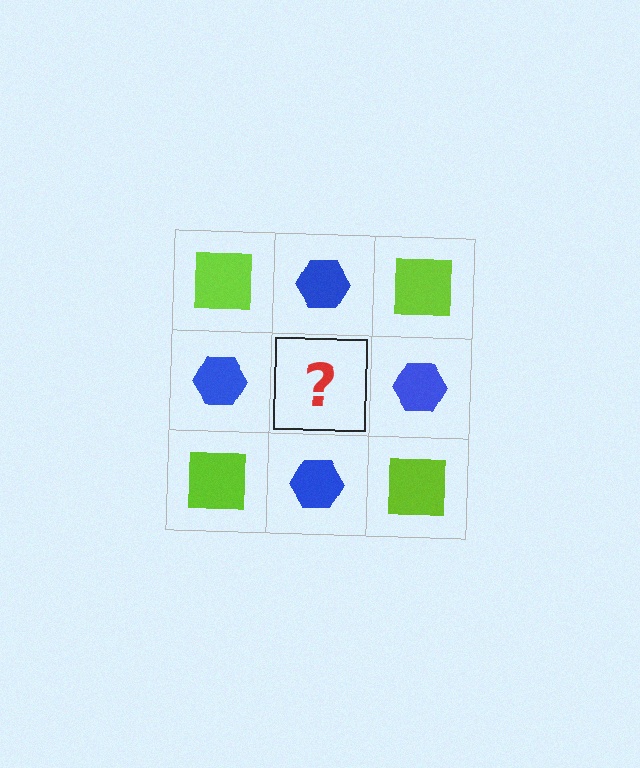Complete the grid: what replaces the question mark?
The question mark should be replaced with a lime square.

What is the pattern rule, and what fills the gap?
The rule is that it alternates lime square and blue hexagon in a checkerboard pattern. The gap should be filled with a lime square.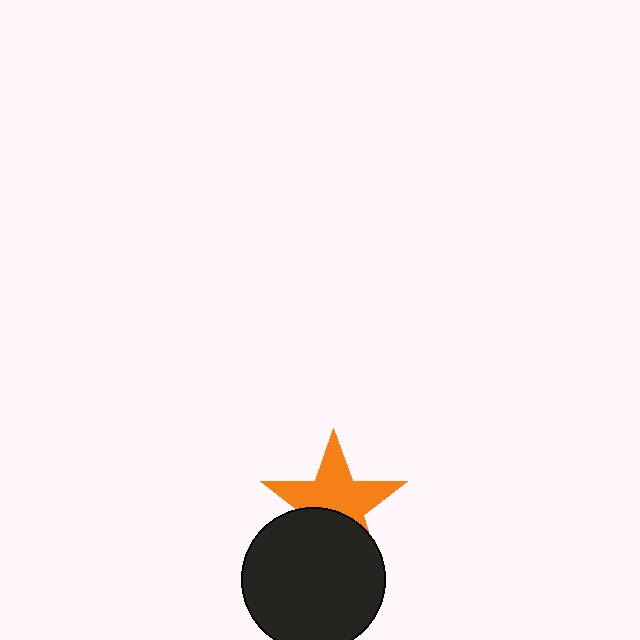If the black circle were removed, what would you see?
You would see the complete orange star.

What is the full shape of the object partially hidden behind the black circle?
The partially hidden object is an orange star.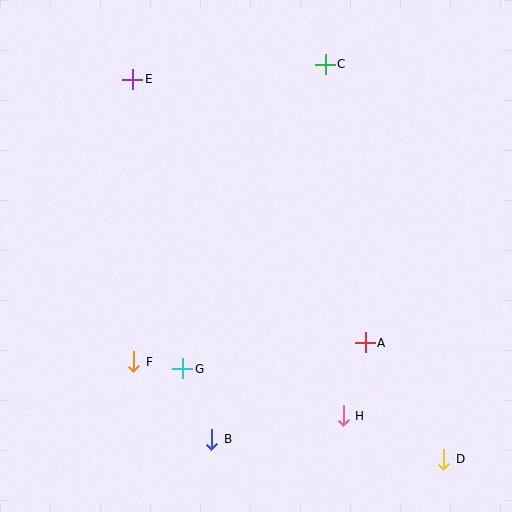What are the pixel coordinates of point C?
Point C is at (325, 64).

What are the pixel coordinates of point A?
Point A is at (365, 343).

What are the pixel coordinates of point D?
Point D is at (444, 459).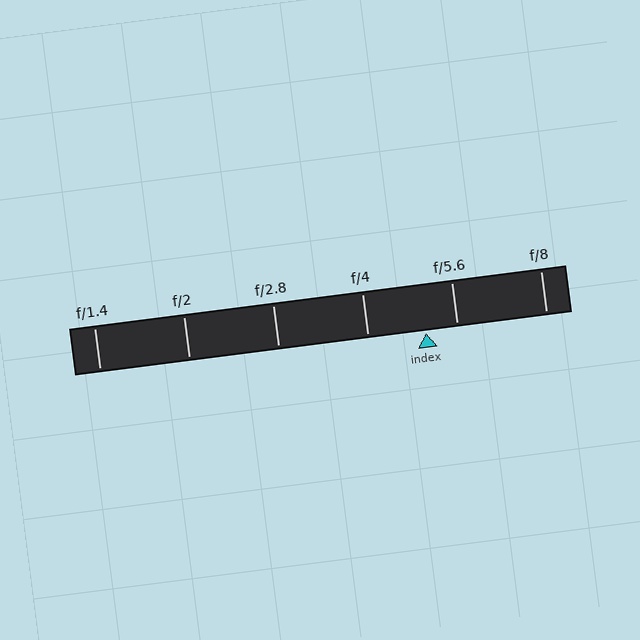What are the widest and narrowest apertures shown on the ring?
The widest aperture shown is f/1.4 and the narrowest is f/8.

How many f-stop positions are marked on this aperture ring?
There are 6 f-stop positions marked.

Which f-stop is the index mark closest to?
The index mark is closest to f/5.6.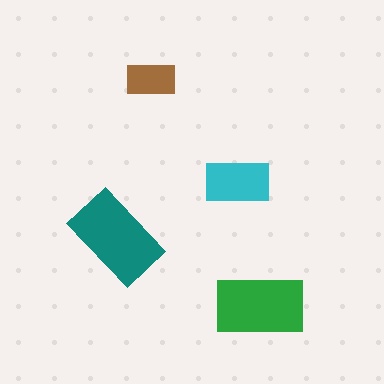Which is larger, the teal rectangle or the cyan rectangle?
The teal one.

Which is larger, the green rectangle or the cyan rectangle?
The green one.